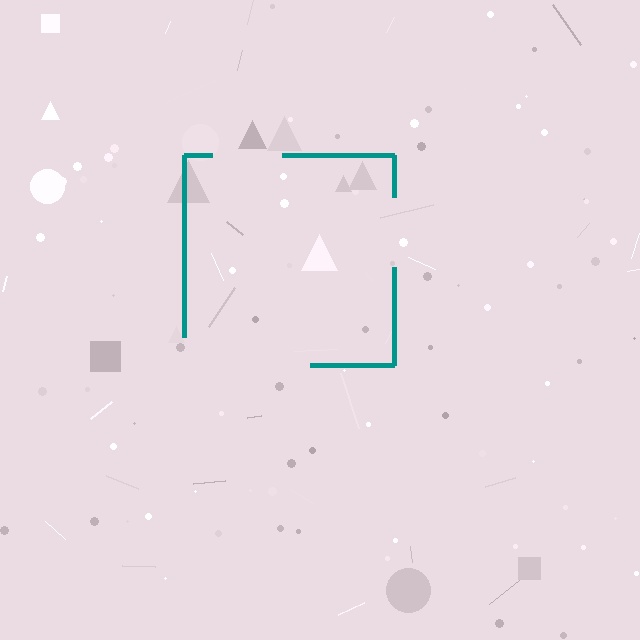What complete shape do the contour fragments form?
The contour fragments form a square.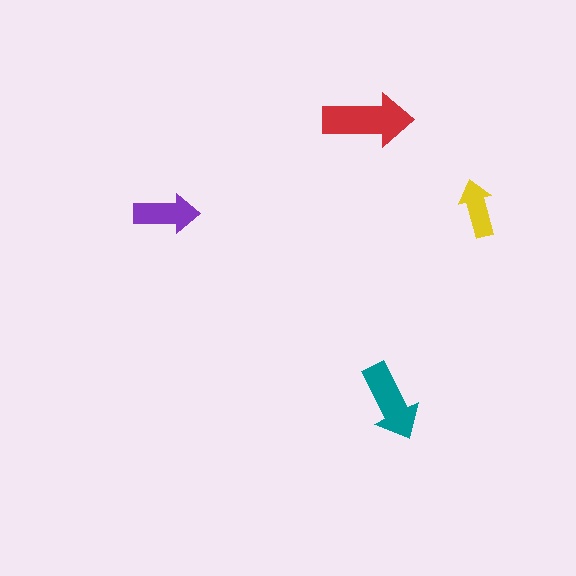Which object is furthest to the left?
The purple arrow is leftmost.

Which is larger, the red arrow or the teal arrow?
The red one.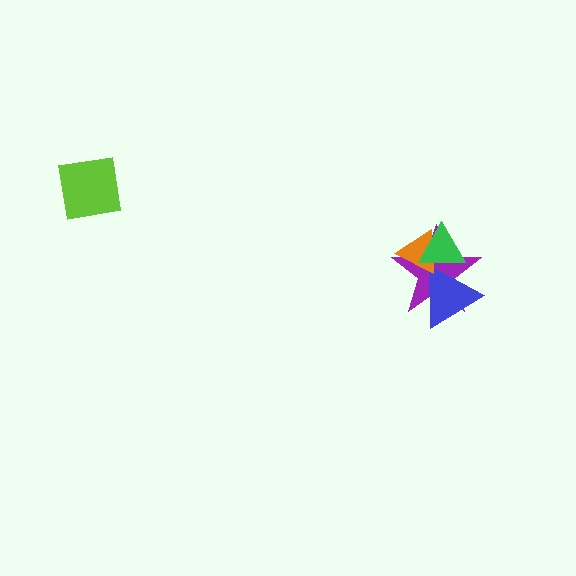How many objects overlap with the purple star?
3 objects overlap with the purple star.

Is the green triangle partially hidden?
No, no other shape covers it.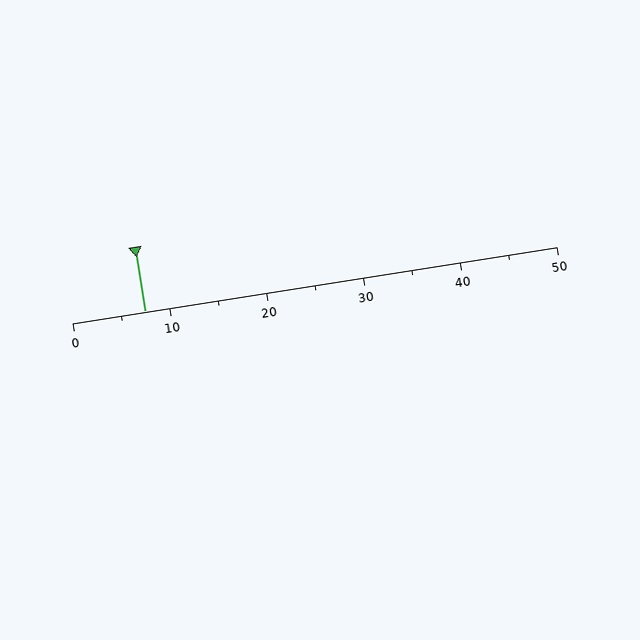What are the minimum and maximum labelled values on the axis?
The axis runs from 0 to 50.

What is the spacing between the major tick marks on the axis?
The major ticks are spaced 10 apart.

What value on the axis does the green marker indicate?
The marker indicates approximately 7.5.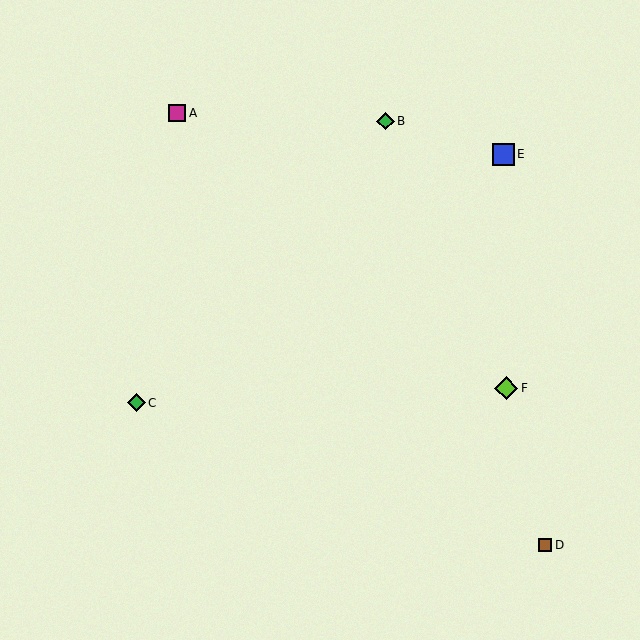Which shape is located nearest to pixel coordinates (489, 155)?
The blue square (labeled E) at (503, 154) is nearest to that location.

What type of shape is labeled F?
Shape F is a lime diamond.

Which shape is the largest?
The lime diamond (labeled F) is the largest.